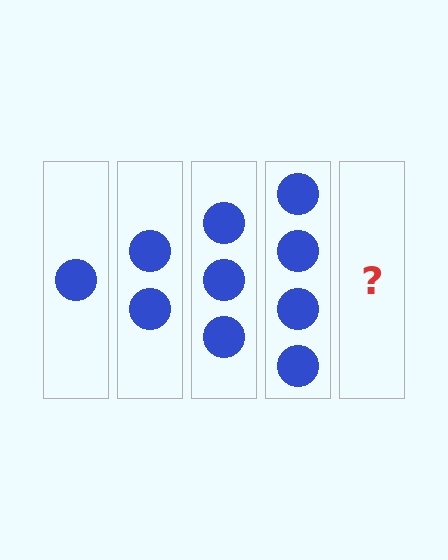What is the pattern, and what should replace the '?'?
The pattern is that each step adds one more circle. The '?' should be 5 circles.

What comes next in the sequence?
The next element should be 5 circles.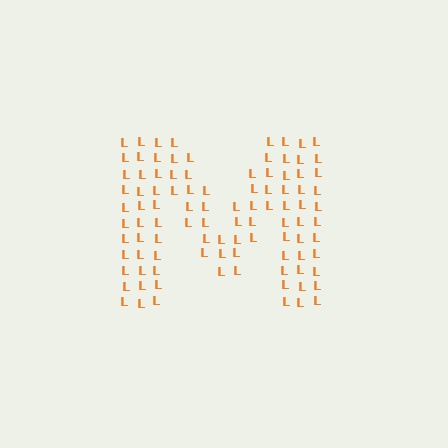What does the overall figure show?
The overall figure shows the letter M.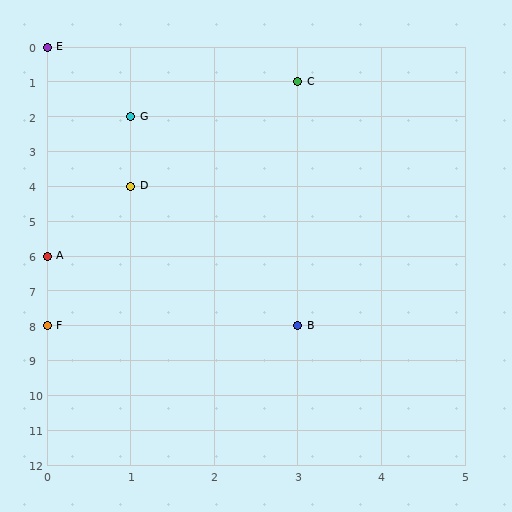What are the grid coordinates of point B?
Point B is at grid coordinates (3, 8).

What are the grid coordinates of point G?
Point G is at grid coordinates (1, 2).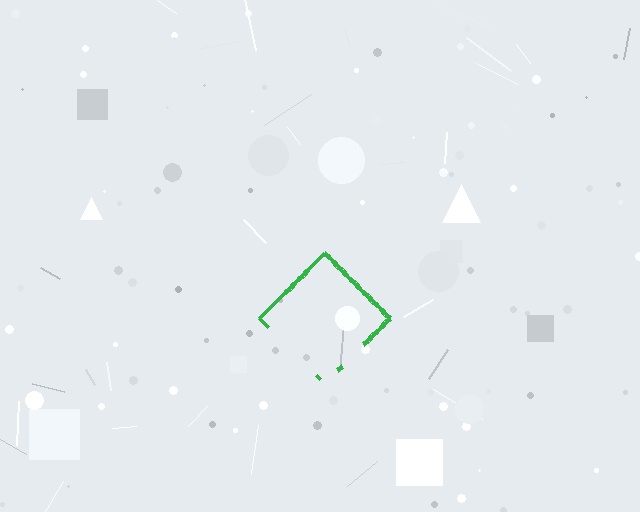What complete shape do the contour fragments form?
The contour fragments form a diamond.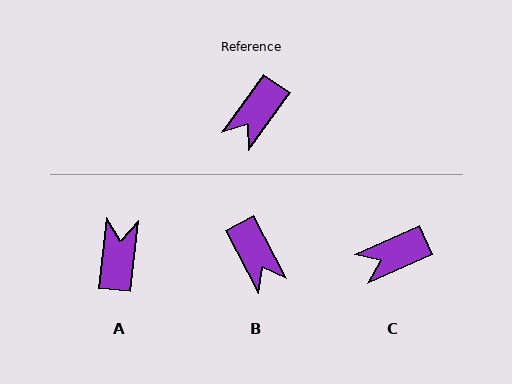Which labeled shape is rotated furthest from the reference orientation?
A, about 151 degrees away.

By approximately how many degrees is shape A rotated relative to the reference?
Approximately 151 degrees clockwise.